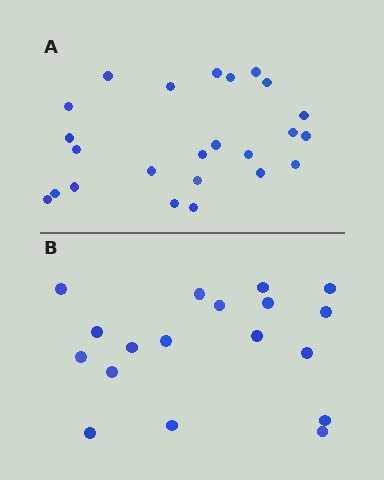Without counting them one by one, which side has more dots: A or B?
Region A (the top region) has more dots.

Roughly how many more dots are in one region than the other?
Region A has about 6 more dots than region B.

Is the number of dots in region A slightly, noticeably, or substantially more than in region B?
Region A has noticeably more, but not dramatically so. The ratio is roughly 1.3 to 1.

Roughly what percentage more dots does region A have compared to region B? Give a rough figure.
About 35% more.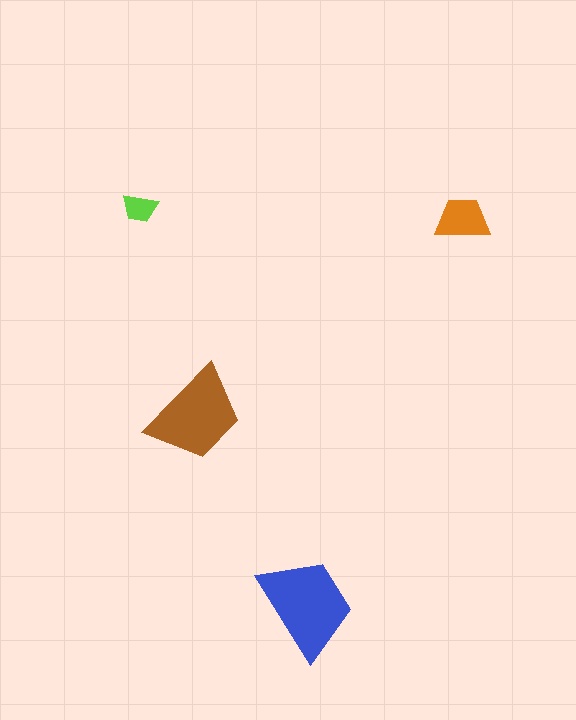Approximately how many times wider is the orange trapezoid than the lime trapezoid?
About 1.5 times wider.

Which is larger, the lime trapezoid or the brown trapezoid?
The brown one.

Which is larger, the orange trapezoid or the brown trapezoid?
The brown one.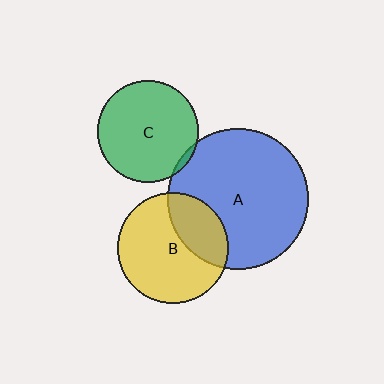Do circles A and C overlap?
Yes.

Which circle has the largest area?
Circle A (blue).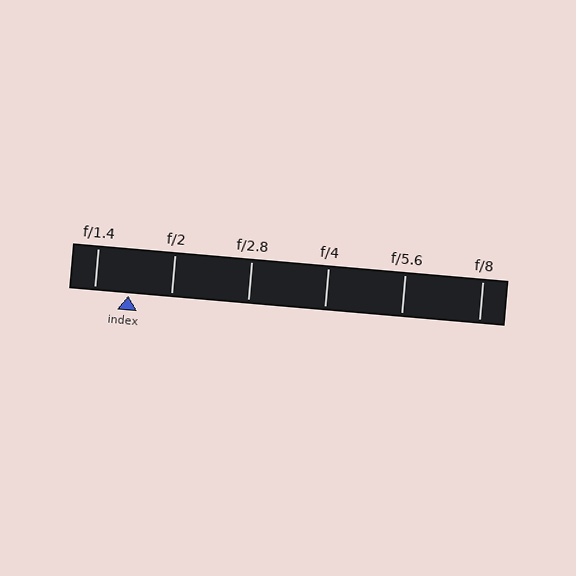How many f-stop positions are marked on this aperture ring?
There are 6 f-stop positions marked.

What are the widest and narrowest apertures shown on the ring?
The widest aperture shown is f/1.4 and the narrowest is f/8.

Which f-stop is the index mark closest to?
The index mark is closest to f/1.4.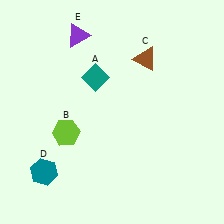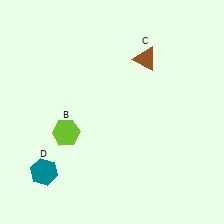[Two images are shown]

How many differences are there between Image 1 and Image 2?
There are 2 differences between the two images.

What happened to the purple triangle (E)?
The purple triangle (E) was removed in Image 2. It was in the top-left area of Image 1.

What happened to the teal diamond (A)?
The teal diamond (A) was removed in Image 2. It was in the top-left area of Image 1.